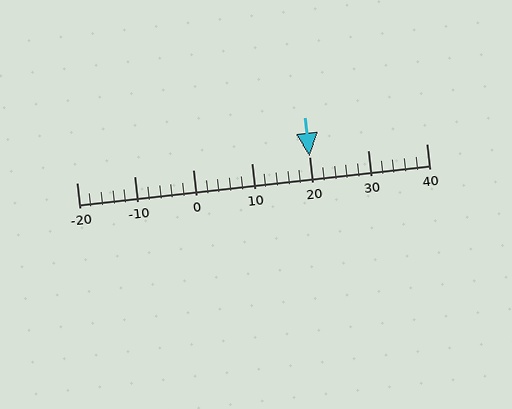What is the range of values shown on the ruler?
The ruler shows values from -20 to 40.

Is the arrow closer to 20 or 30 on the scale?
The arrow is closer to 20.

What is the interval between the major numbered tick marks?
The major tick marks are spaced 10 units apart.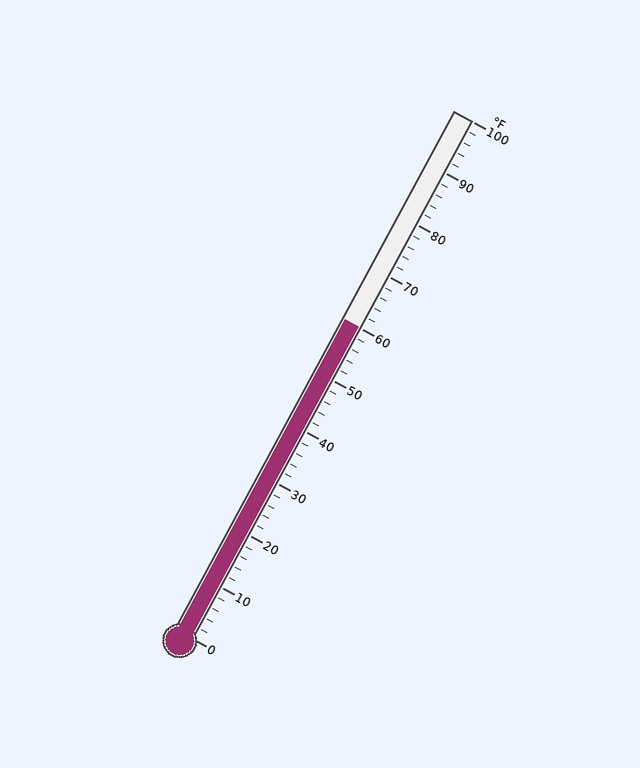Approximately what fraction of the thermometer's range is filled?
The thermometer is filled to approximately 60% of its range.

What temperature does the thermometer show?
The thermometer shows approximately 60°F.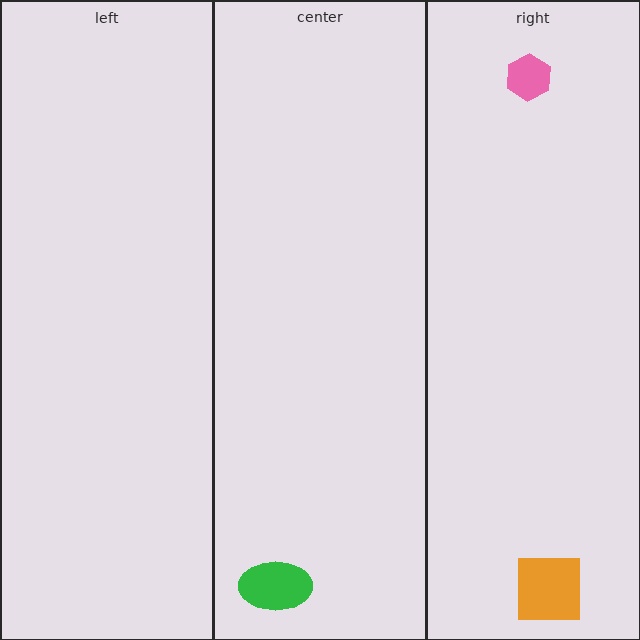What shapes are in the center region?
The green ellipse.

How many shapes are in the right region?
2.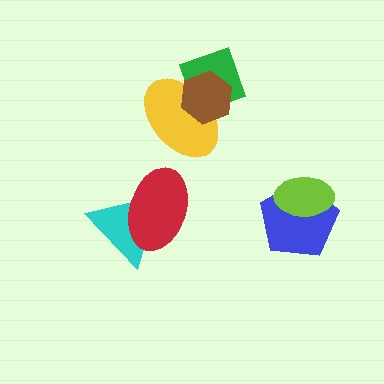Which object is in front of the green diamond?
The brown hexagon is in front of the green diamond.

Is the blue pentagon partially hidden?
Yes, it is partially covered by another shape.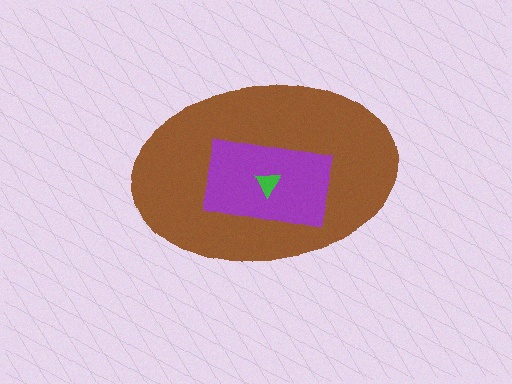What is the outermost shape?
The brown ellipse.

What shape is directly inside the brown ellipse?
The purple rectangle.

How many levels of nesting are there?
3.